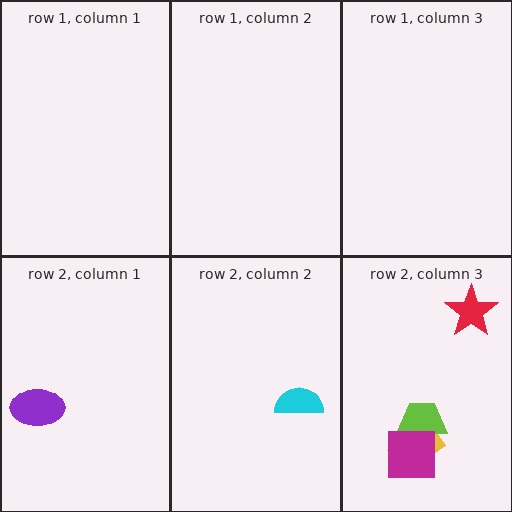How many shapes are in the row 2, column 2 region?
1.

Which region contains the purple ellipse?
The row 2, column 1 region.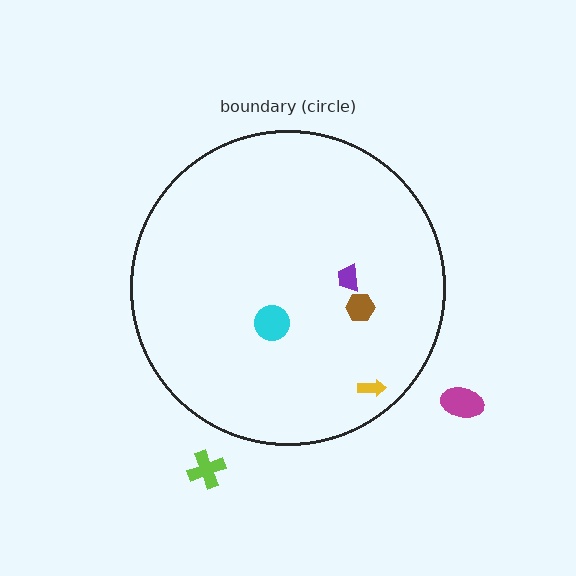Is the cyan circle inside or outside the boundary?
Inside.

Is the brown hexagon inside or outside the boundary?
Inside.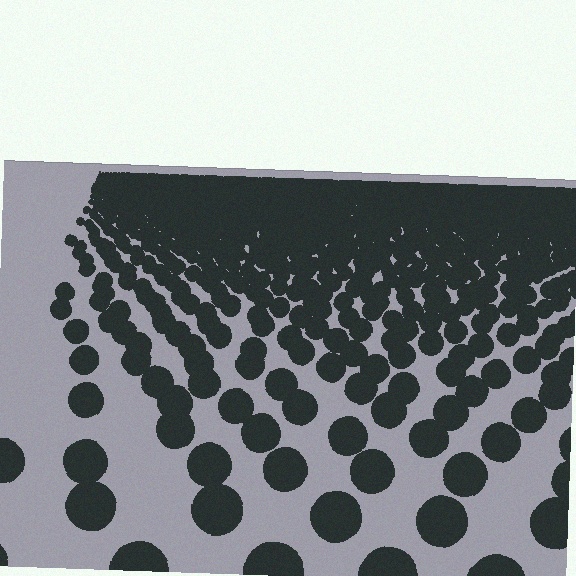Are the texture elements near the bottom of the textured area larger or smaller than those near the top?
Larger. Near the bottom, elements are closer to the viewer and appear at a bigger on-screen size.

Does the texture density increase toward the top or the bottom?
Density increases toward the top.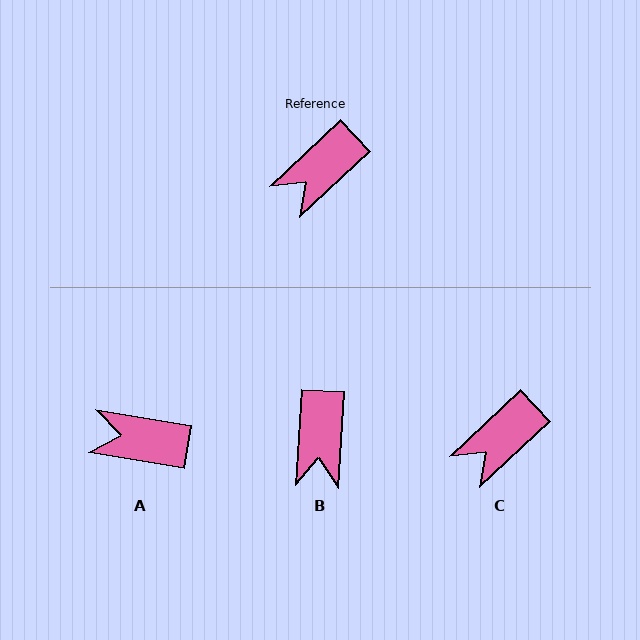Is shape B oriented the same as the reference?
No, it is off by about 43 degrees.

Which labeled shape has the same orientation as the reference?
C.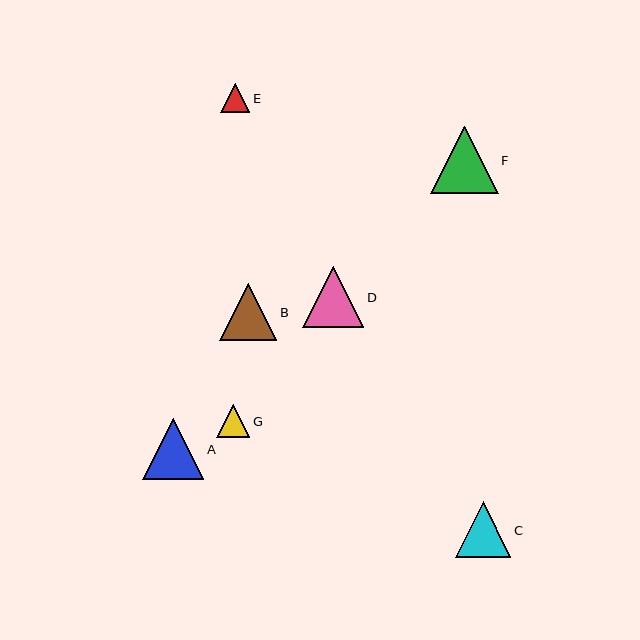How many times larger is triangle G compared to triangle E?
Triangle G is approximately 1.1 times the size of triangle E.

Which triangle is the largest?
Triangle F is the largest with a size of approximately 67 pixels.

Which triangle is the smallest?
Triangle E is the smallest with a size of approximately 29 pixels.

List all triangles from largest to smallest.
From largest to smallest: F, A, D, B, C, G, E.